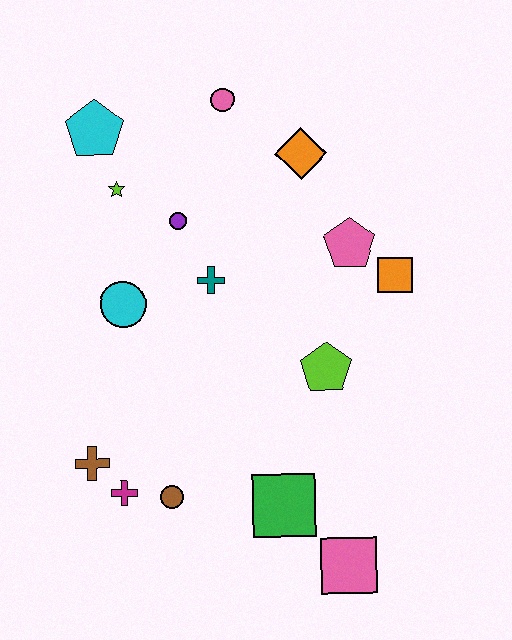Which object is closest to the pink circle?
The orange diamond is closest to the pink circle.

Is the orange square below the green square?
No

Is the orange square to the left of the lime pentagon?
No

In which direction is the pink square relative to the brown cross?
The pink square is to the right of the brown cross.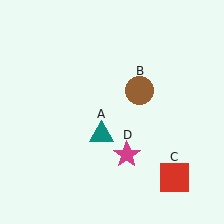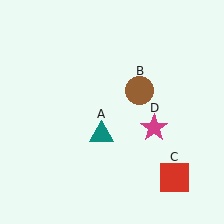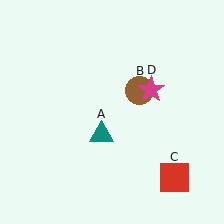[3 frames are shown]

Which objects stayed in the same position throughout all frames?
Teal triangle (object A) and brown circle (object B) and red square (object C) remained stationary.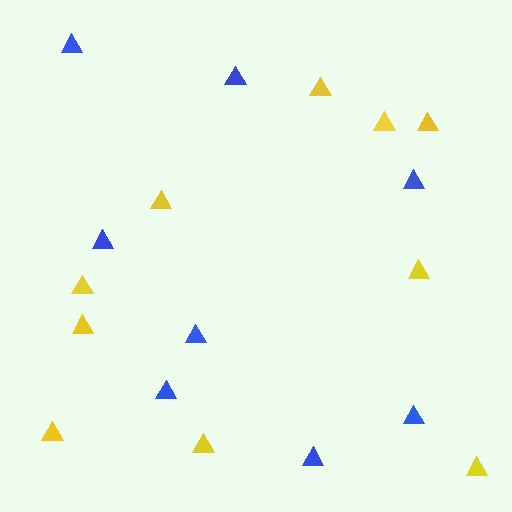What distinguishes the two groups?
There are 2 groups: one group of blue triangles (8) and one group of yellow triangles (10).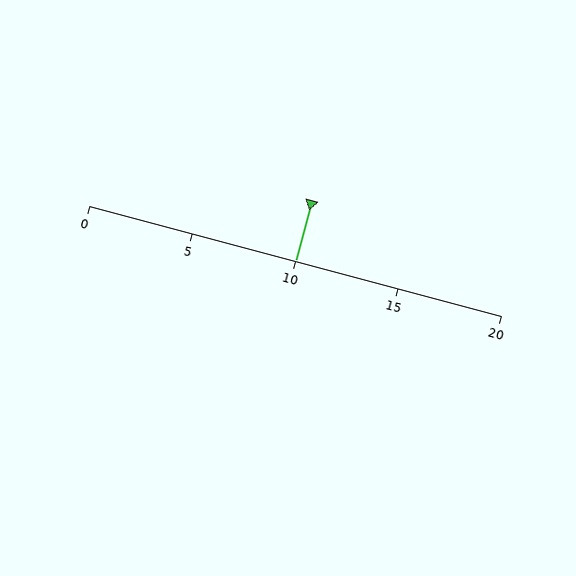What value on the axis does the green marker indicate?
The marker indicates approximately 10.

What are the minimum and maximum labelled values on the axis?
The axis runs from 0 to 20.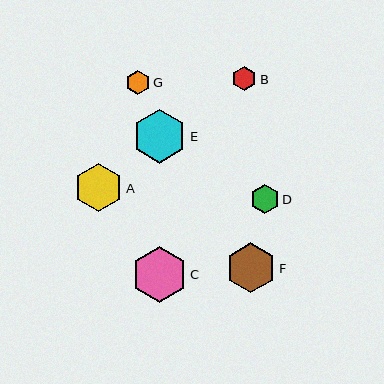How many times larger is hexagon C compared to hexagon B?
Hexagon C is approximately 2.3 times the size of hexagon B.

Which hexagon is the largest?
Hexagon C is the largest with a size of approximately 55 pixels.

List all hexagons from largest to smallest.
From largest to smallest: C, E, F, A, D, B, G.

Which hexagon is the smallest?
Hexagon G is the smallest with a size of approximately 24 pixels.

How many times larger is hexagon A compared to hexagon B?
Hexagon A is approximately 2.0 times the size of hexagon B.